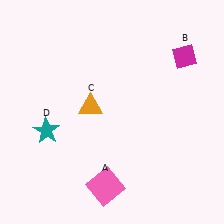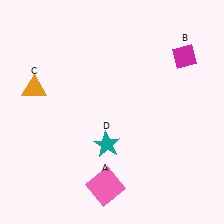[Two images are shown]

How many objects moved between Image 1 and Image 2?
2 objects moved between the two images.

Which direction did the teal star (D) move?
The teal star (D) moved right.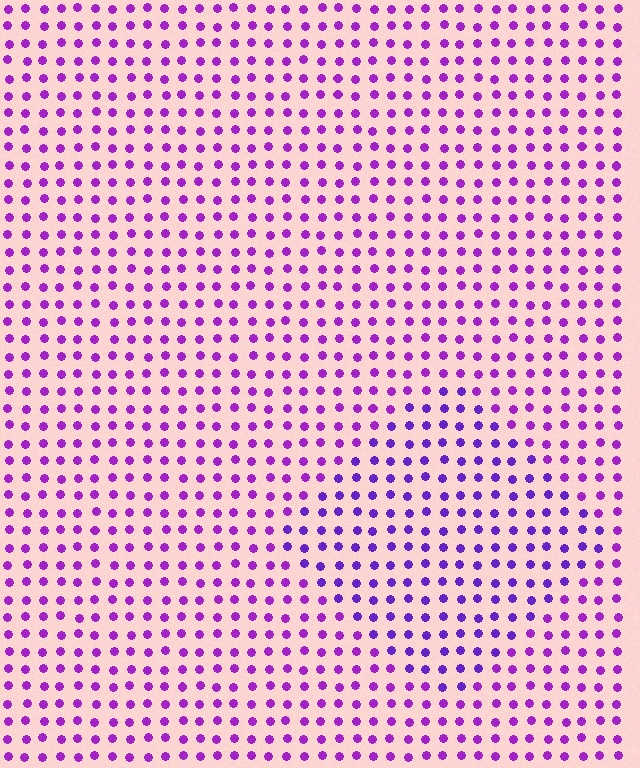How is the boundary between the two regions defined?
The boundary is defined purely by a slight shift in hue (about 22 degrees). Spacing, size, and orientation are identical on both sides.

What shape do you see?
I see a diamond.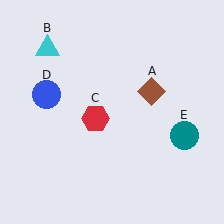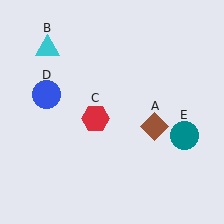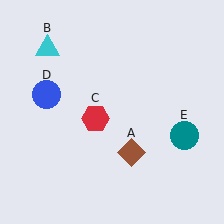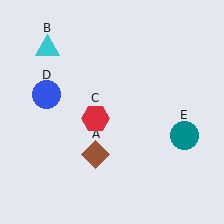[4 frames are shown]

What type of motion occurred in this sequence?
The brown diamond (object A) rotated clockwise around the center of the scene.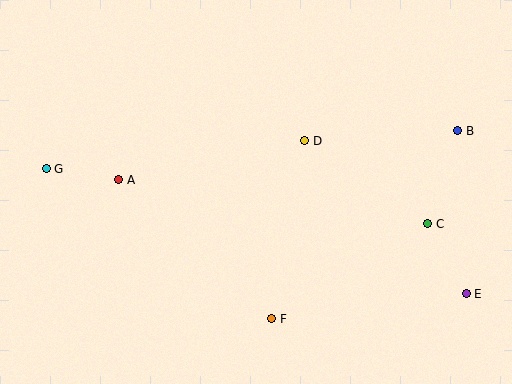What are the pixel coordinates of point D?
Point D is at (305, 141).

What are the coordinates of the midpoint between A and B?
The midpoint between A and B is at (288, 155).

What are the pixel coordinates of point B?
Point B is at (458, 131).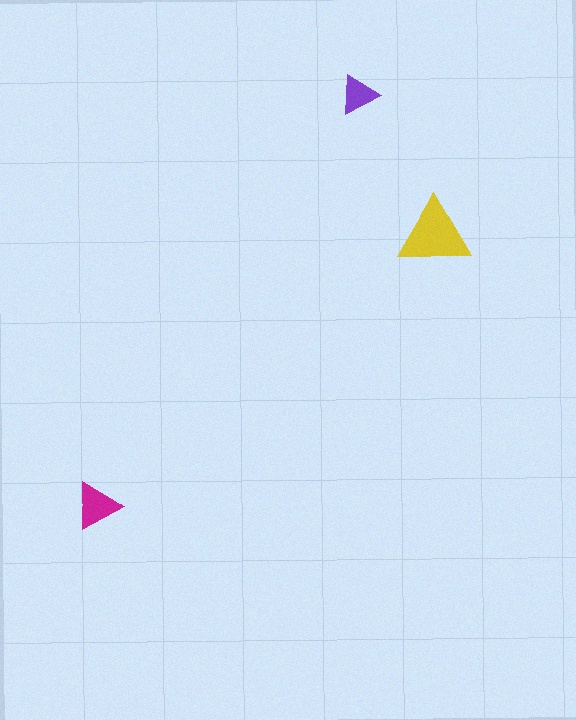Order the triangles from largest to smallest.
the yellow one, the magenta one, the purple one.